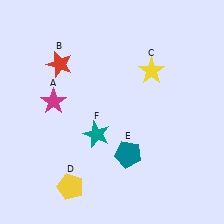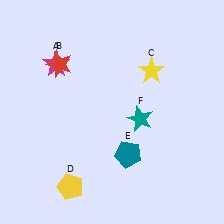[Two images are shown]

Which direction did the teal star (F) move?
The teal star (F) moved right.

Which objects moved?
The objects that moved are: the magenta star (A), the teal star (F).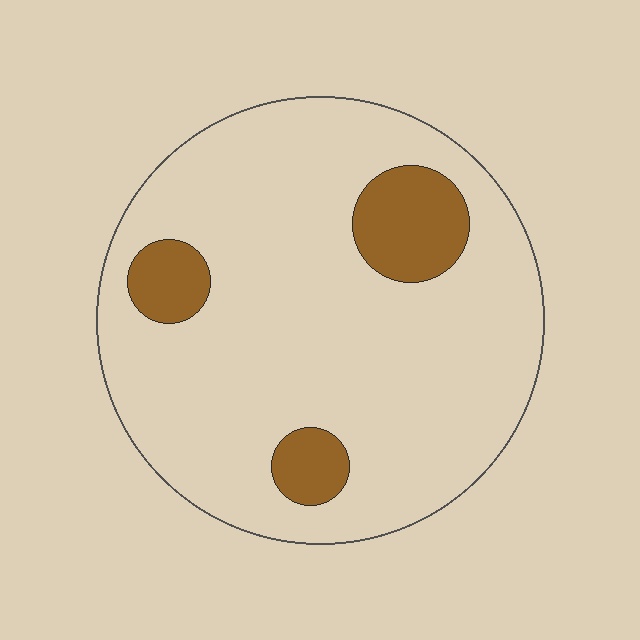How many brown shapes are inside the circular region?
3.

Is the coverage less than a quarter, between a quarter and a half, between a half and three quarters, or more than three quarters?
Less than a quarter.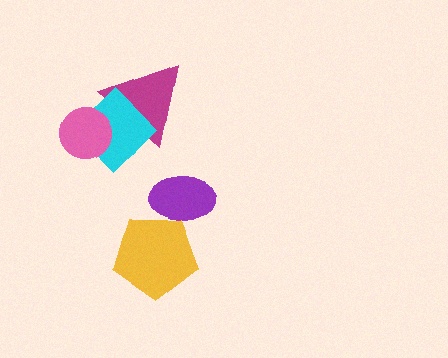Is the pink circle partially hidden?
No, no other shape covers it.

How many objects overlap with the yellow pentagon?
1 object overlaps with the yellow pentagon.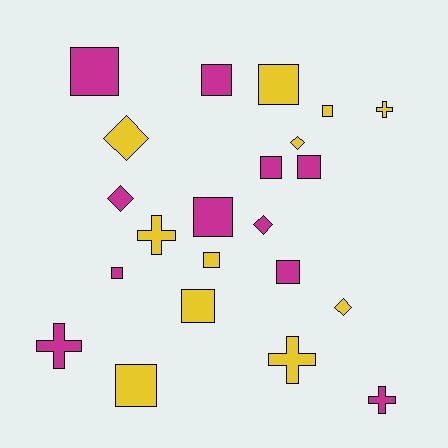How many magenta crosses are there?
There are 2 magenta crosses.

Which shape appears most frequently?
Square, with 12 objects.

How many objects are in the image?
There are 22 objects.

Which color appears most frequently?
Magenta, with 11 objects.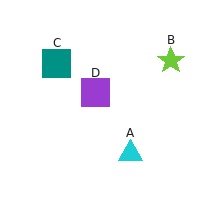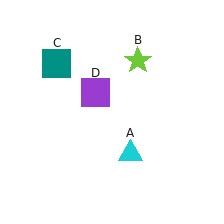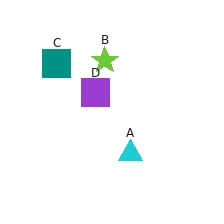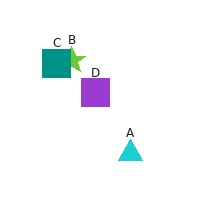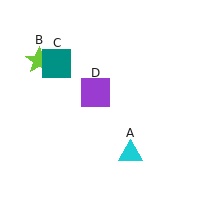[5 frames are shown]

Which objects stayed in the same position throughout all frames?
Cyan triangle (object A) and teal square (object C) and purple square (object D) remained stationary.